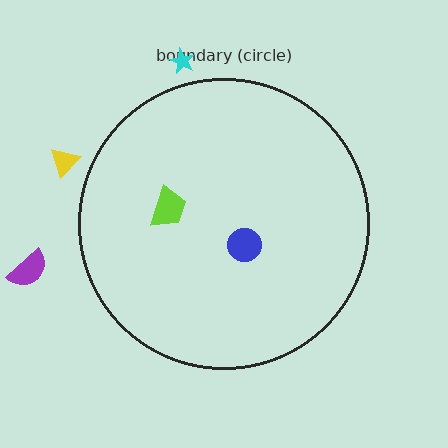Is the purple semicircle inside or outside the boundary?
Outside.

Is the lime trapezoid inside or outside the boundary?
Inside.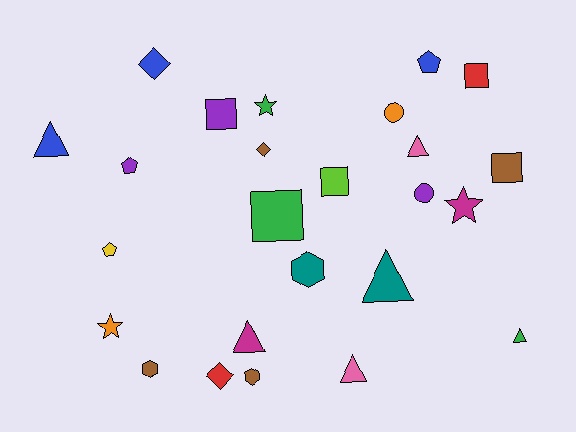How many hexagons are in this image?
There are 3 hexagons.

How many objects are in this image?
There are 25 objects.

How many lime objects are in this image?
There is 1 lime object.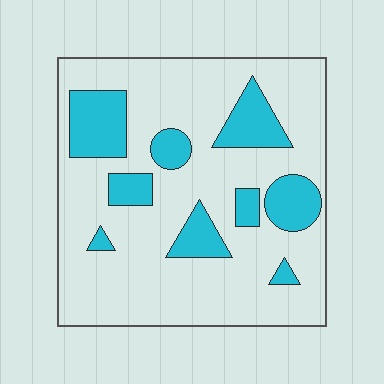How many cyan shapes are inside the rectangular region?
9.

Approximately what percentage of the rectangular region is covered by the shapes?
Approximately 20%.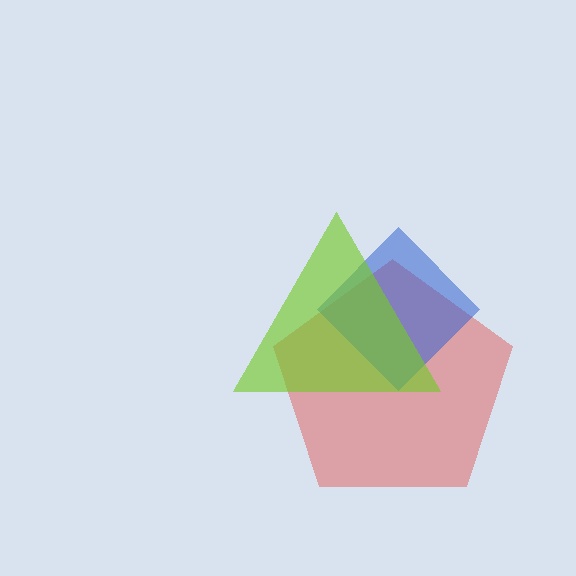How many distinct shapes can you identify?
There are 3 distinct shapes: a red pentagon, a blue diamond, a lime triangle.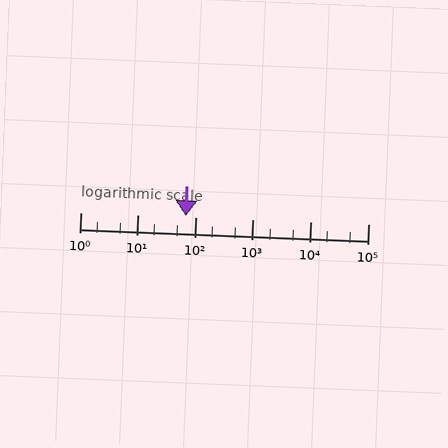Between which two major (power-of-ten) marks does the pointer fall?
The pointer is between 10 and 100.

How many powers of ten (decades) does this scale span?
The scale spans 5 decades, from 1 to 100000.